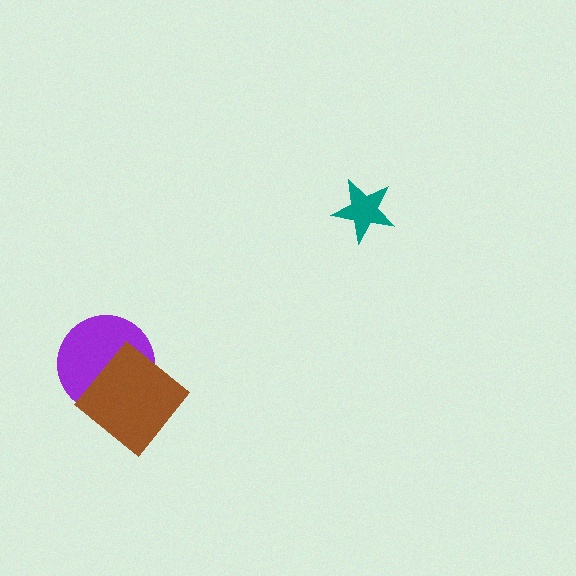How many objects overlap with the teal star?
0 objects overlap with the teal star.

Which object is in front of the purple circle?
The brown diamond is in front of the purple circle.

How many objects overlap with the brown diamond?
1 object overlaps with the brown diamond.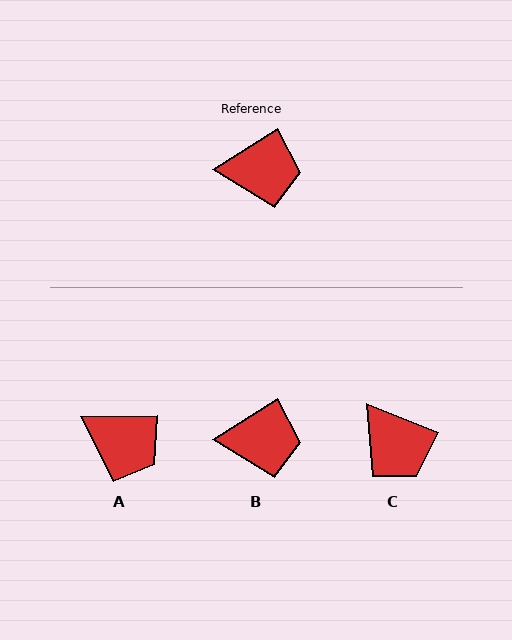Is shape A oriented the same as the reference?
No, it is off by about 32 degrees.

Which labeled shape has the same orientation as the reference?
B.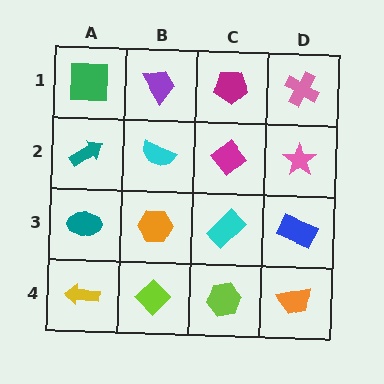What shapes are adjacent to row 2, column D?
A pink cross (row 1, column D), a blue rectangle (row 3, column D), a magenta diamond (row 2, column C).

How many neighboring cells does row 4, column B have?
3.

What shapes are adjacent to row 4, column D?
A blue rectangle (row 3, column D), a lime hexagon (row 4, column C).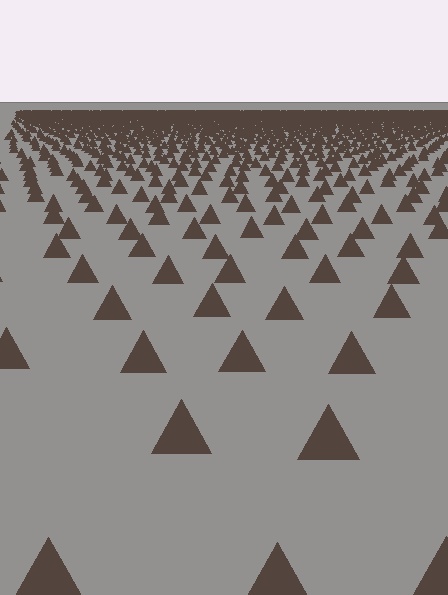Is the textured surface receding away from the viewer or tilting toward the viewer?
The surface is receding away from the viewer. Texture elements get smaller and denser toward the top.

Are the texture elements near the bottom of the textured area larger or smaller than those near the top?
Larger. Near the bottom, elements are closer to the viewer and appear at a bigger on-screen size.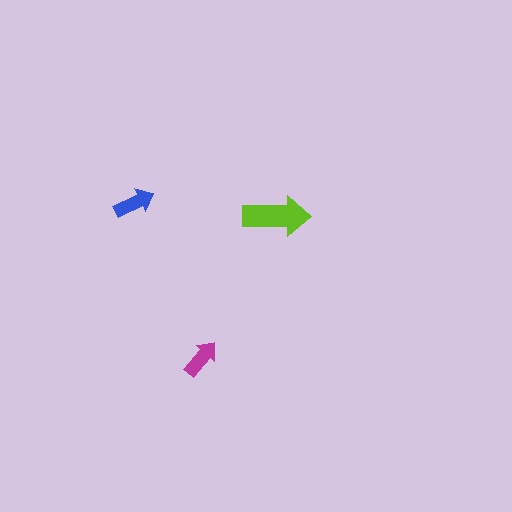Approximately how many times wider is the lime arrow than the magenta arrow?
About 1.5 times wider.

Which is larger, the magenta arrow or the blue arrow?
The blue one.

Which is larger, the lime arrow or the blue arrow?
The lime one.